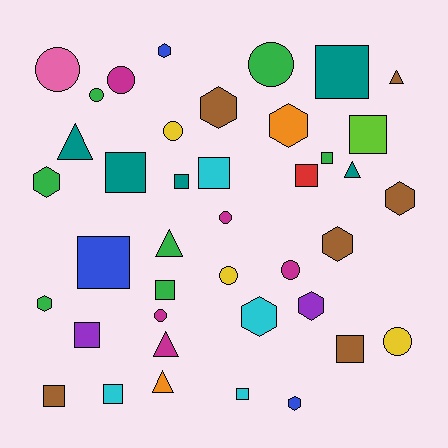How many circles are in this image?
There are 10 circles.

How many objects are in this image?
There are 40 objects.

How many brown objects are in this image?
There are 6 brown objects.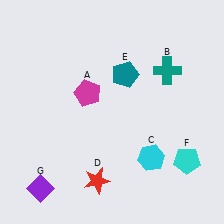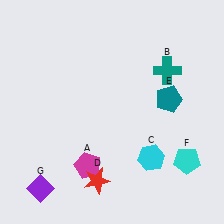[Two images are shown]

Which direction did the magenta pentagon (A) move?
The magenta pentagon (A) moved down.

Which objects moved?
The objects that moved are: the magenta pentagon (A), the teal pentagon (E).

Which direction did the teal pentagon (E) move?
The teal pentagon (E) moved right.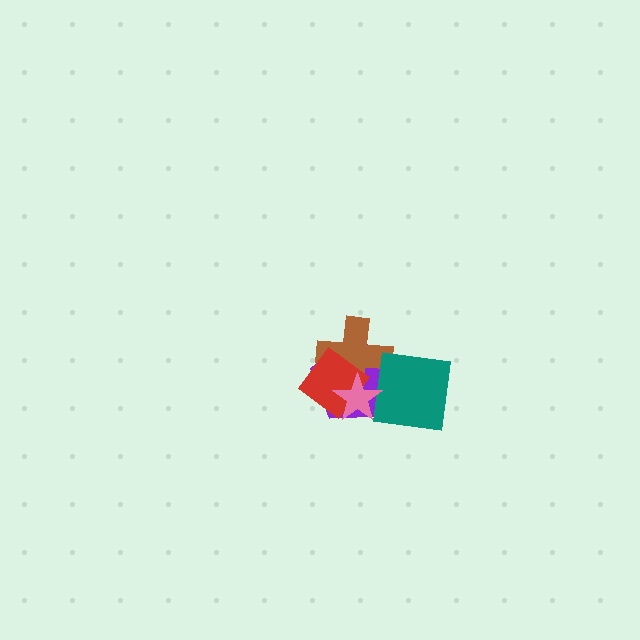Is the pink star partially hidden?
No, no other shape covers it.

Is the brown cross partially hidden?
Yes, it is partially covered by another shape.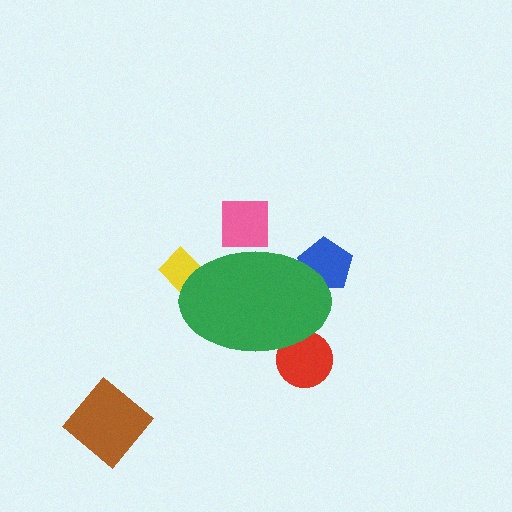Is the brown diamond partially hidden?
No, the brown diamond is fully visible.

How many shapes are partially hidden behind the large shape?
4 shapes are partially hidden.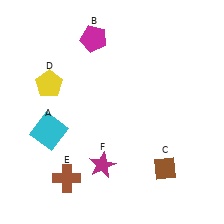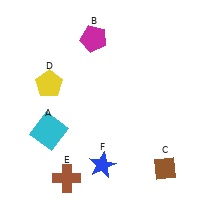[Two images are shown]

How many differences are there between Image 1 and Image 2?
There is 1 difference between the two images.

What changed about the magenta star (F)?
In Image 1, F is magenta. In Image 2, it changed to blue.